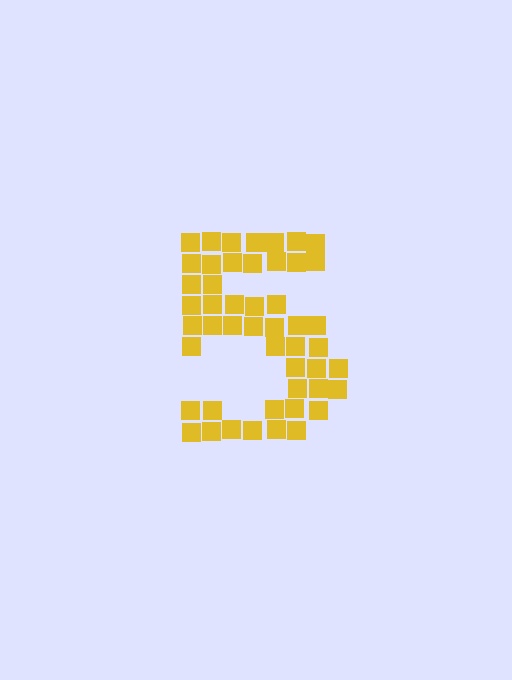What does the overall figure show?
The overall figure shows the digit 5.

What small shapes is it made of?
It is made of small squares.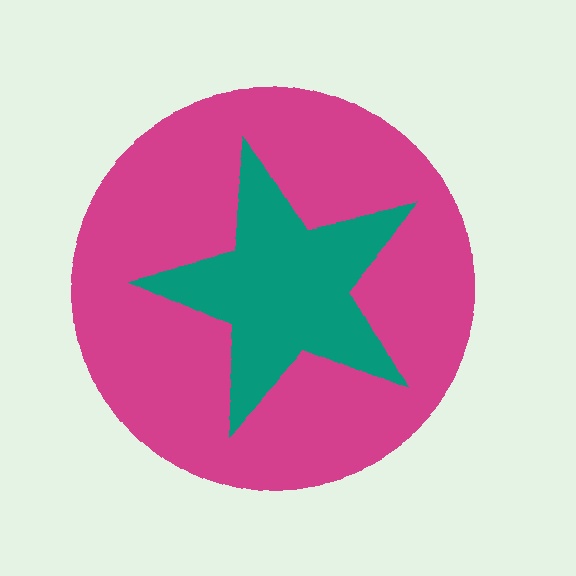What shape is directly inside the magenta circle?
The teal star.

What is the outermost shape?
The magenta circle.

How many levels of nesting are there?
2.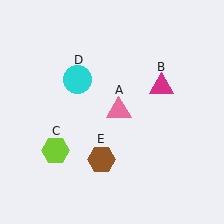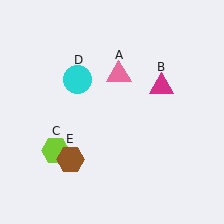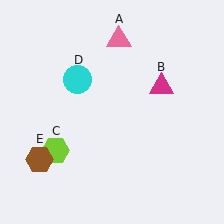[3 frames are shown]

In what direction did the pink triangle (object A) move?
The pink triangle (object A) moved up.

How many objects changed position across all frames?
2 objects changed position: pink triangle (object A), brown hexagon (object E).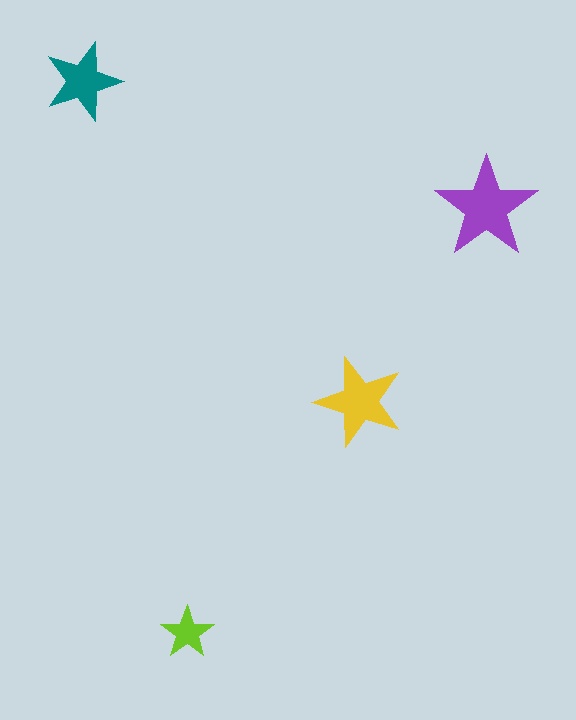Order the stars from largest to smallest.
the purple one, the yellow one, the teal one, the lime one.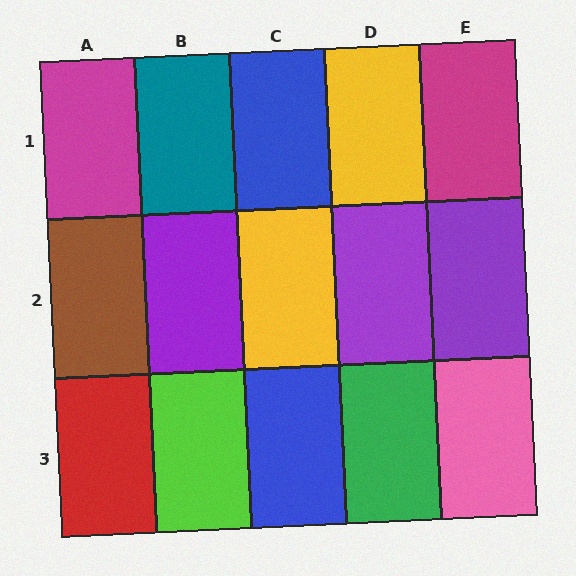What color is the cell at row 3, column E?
Pink.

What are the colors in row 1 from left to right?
Magenta, teal, blue, yellow, magenta.